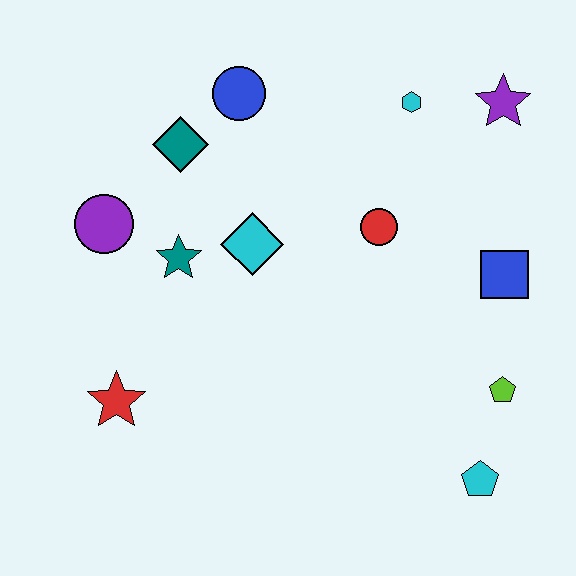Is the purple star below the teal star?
No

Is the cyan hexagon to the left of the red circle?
No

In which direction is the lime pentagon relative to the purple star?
The lime pentagon is below the purple star.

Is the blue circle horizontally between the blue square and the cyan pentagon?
No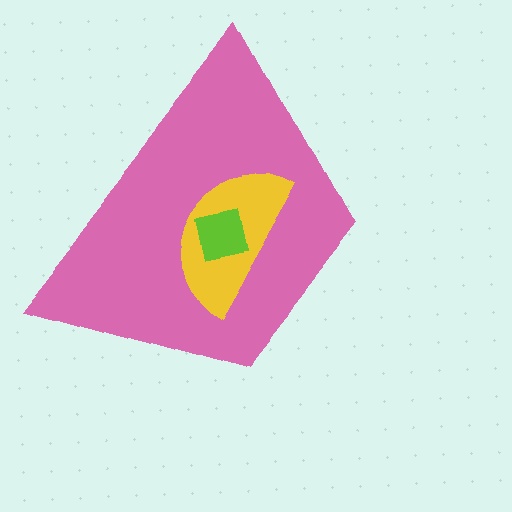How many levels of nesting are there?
3.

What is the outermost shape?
The pink trapezoid.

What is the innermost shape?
The lime square.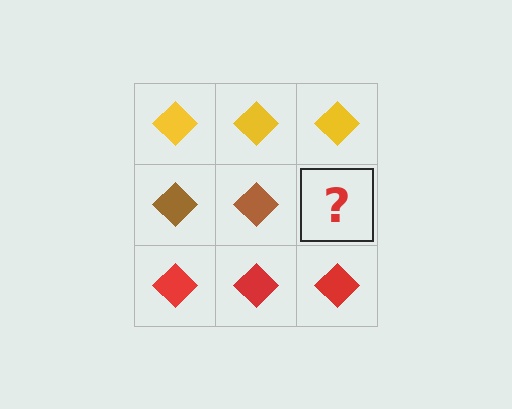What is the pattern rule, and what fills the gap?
The rule is that each row has a consistent color. The gap should be filled with a brown diamond.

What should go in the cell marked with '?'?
The missing cell should contain a brown diamond.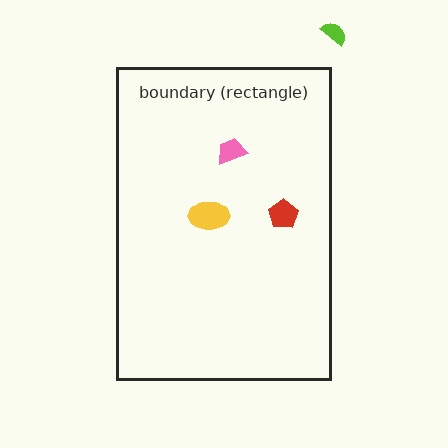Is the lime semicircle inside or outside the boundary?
Outside.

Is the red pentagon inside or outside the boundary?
Inside.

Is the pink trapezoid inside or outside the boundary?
Inside.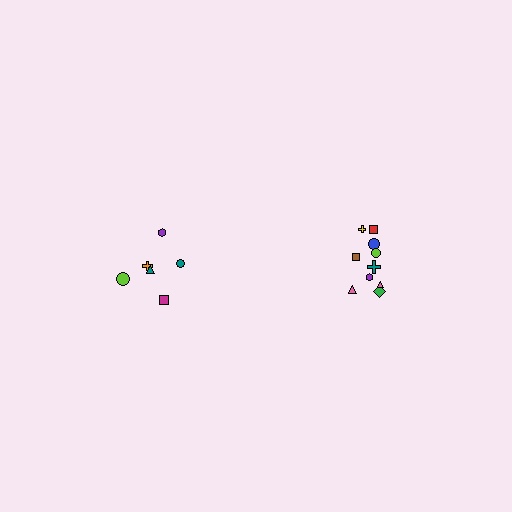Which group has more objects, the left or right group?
The right group.